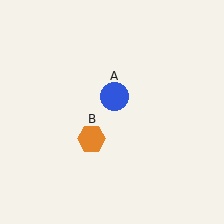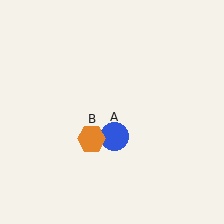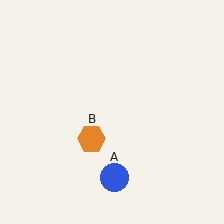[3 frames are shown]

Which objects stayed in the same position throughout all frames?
Orange hexagon (object B) remained stationary.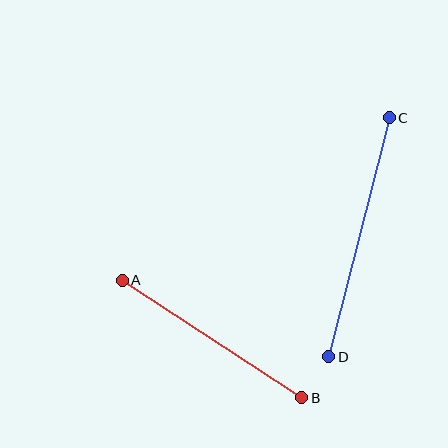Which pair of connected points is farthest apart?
Points C and D are farthest apart.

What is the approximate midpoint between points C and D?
The midpoint is at approximately (359, 237) pixels.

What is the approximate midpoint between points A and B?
The midpoint is at approximately (212, 339) pixels.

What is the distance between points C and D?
The distance is approximately 247 pixels.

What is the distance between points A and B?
The distance is approximately 214 pixels.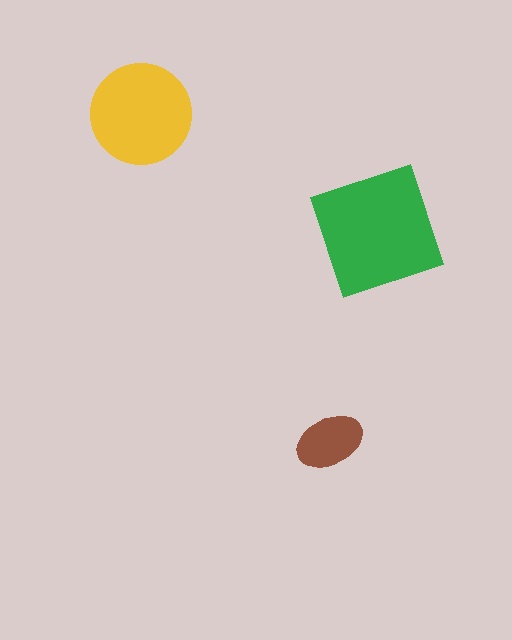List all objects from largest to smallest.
The green square, the yellow circle, the brown ellipse.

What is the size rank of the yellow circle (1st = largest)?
2nd.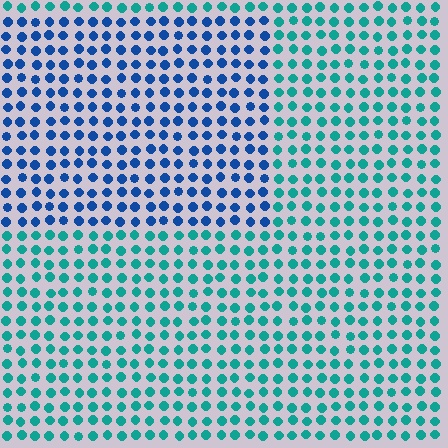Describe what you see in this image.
The image is filled with small teal elements in a uniform arrangement. A rectangle-shaped region is visible where the elements are tinted to a slightly different hue, forming a subtle color boundary.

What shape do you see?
I see a rectangle.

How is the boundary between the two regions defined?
The boundary is defined purely by a slight shift in hue (about 43 degrees). Spacing, size, and orientation are identical on both sides.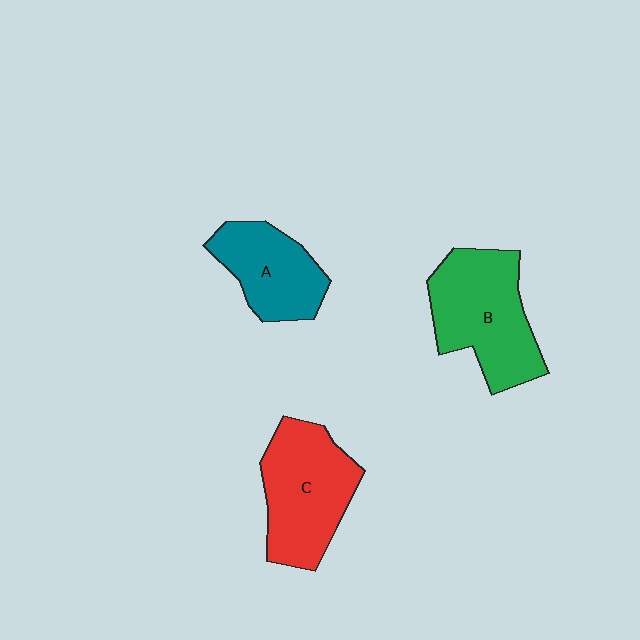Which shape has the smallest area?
Shape A (teal).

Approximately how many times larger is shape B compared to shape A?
Approximately 1.4 times.